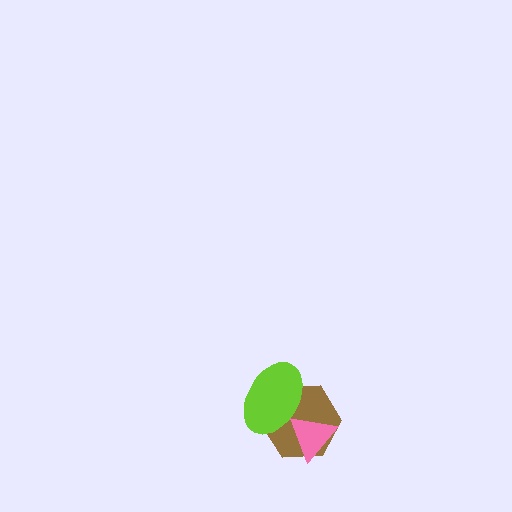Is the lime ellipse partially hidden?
Yes, it is partially covered by another shape.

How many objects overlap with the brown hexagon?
2 objects overlap with the brown hexagon.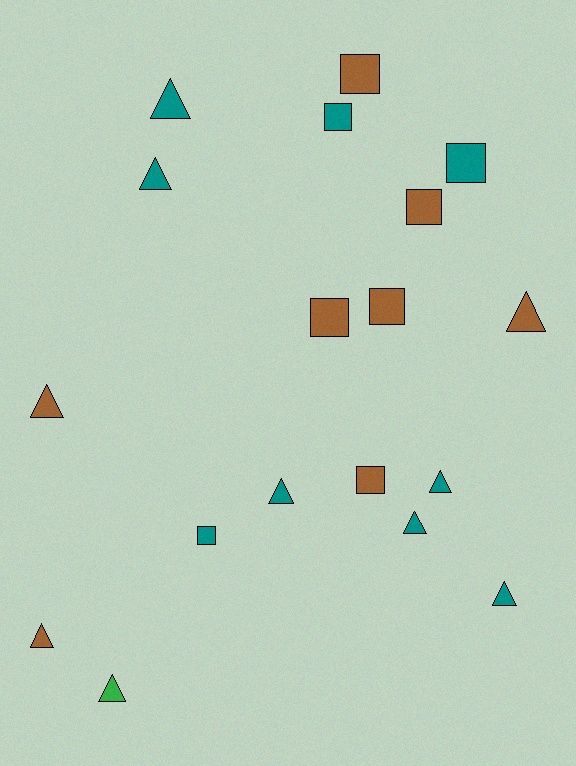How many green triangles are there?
There is 1 green triangle.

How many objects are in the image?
There are 18 objects.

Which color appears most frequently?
Teal, with 9 objects.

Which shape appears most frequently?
Triangle, with 10 objects.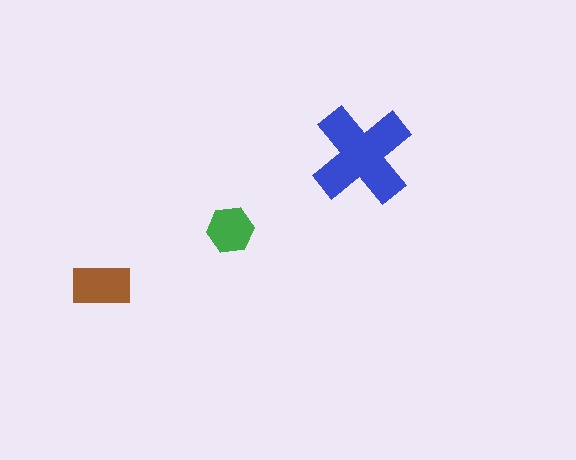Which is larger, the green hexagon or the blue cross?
The blue cross.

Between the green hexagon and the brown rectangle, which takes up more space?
The brown rectangle.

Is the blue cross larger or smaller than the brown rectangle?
Larger.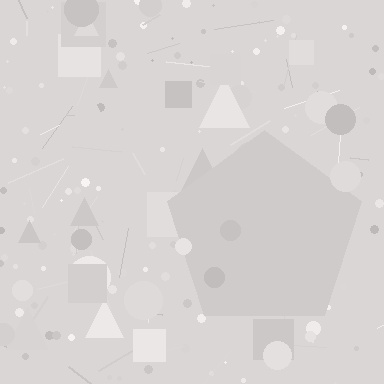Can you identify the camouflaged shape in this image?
The camouflaged shape is a pentagon.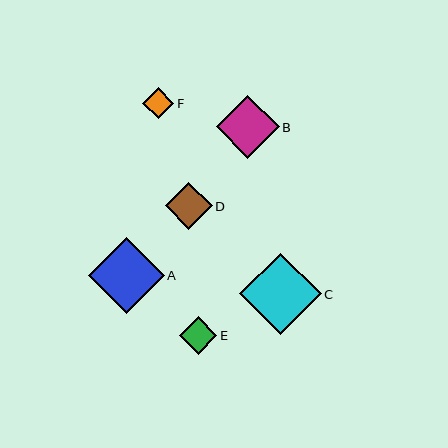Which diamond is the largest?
Diamond C is the largest with a size of approximately 81 pixels.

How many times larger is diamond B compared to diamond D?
Diamond B is approximately 1.3 times the size of diamond D.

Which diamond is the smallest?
Diamond F is the smallest with a size of approximately 31 pixels.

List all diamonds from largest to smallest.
From largest to smallest: C, A, B, D, E, F.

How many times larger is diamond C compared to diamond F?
Diamond C is approximately 2.6 times the size of diamond F.